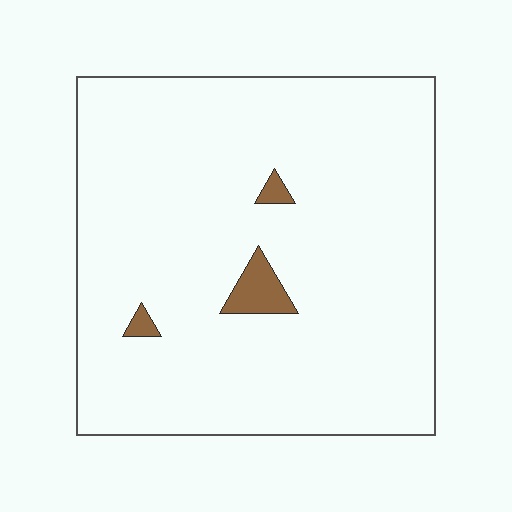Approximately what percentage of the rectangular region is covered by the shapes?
Approximately 5%.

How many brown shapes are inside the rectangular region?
3.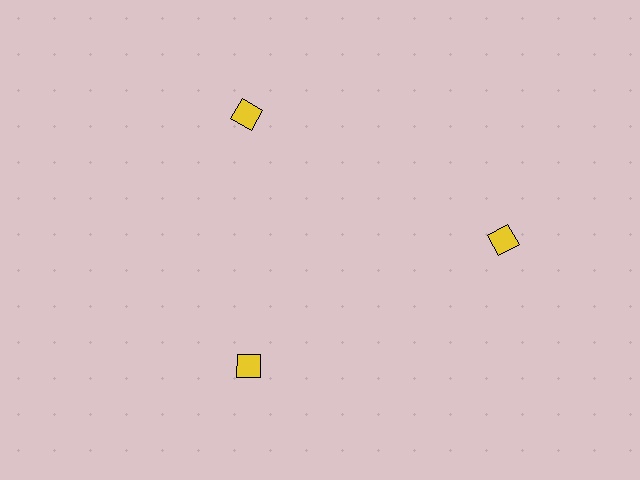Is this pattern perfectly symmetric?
No. The 3 yellow diamonds are arranged in a ring, but one element near the 3 o'clock position is pushed outward from the center, breaking the 3-fold rotational symmetry.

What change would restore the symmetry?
The symmetry would be restored by moving it inward, back onto the ring so that all 3 diamonds sit at equal angles and equal distance from the center.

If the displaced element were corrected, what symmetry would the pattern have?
It would have 3-fold rotational symmetry — the pattern would map onto itself every 120 degrees.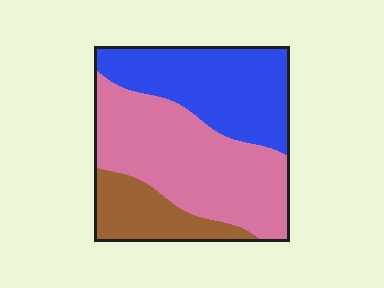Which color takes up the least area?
Brown, at roughly 15%.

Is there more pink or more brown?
Pink.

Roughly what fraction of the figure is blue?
Blue covers about 35% of the figure.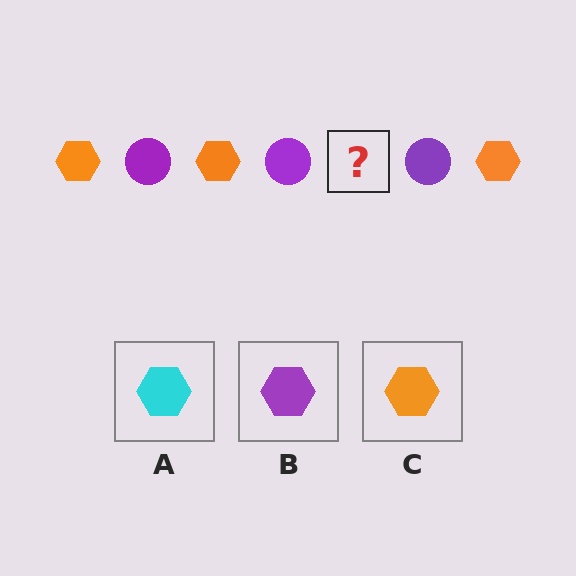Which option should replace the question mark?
Option C.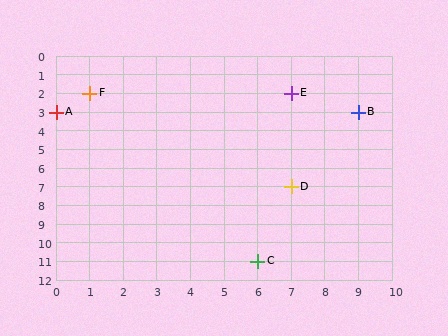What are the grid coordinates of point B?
Point B is at grid coordinates (9, 3).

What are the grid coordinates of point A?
Point A is at grid coordinates (0, 3).